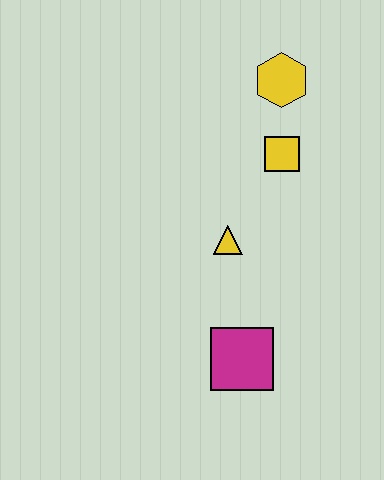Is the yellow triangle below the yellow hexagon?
Yes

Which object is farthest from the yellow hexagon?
The magenta square is farthest from the yellow hexagon.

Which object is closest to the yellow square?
The yellow hexagon is closest to the yellow square.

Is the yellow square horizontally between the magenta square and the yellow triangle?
No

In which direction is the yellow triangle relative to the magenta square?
The yellow triangle is above the magenta square.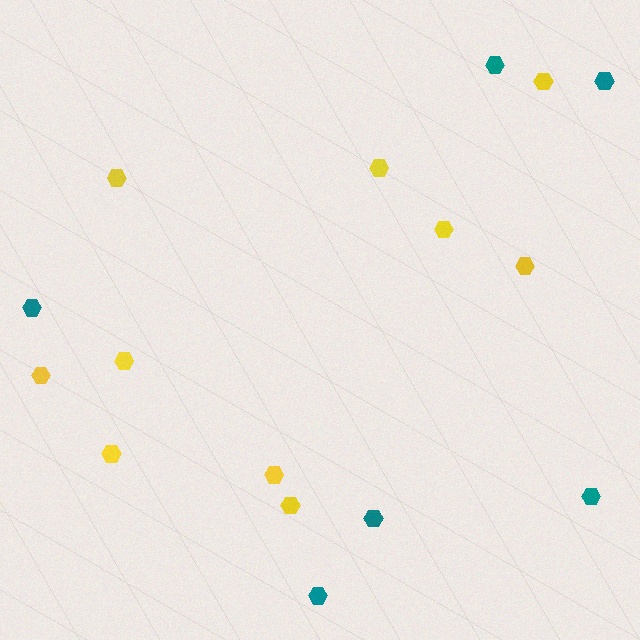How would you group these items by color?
There are 2 groups: one group of yellow hexagons (10) and one group of teal hexagons (6).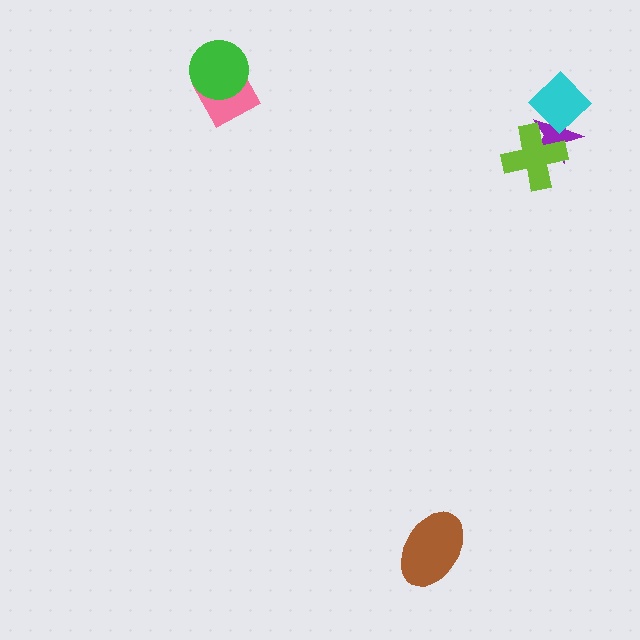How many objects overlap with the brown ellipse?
0 objects overlap with the brown ellipse.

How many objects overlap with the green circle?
1 object overlaps with the green circle.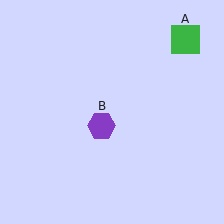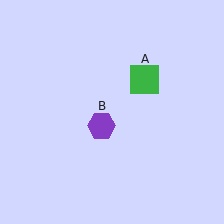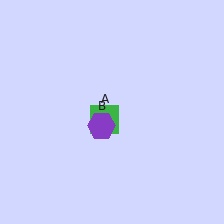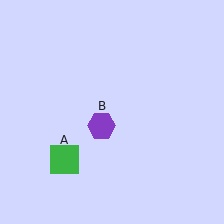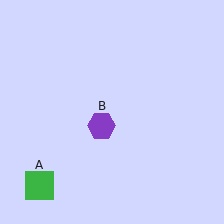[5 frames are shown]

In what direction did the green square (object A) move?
The green square (object A) moved down and to the left.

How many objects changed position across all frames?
1 object changed position: green square (object A).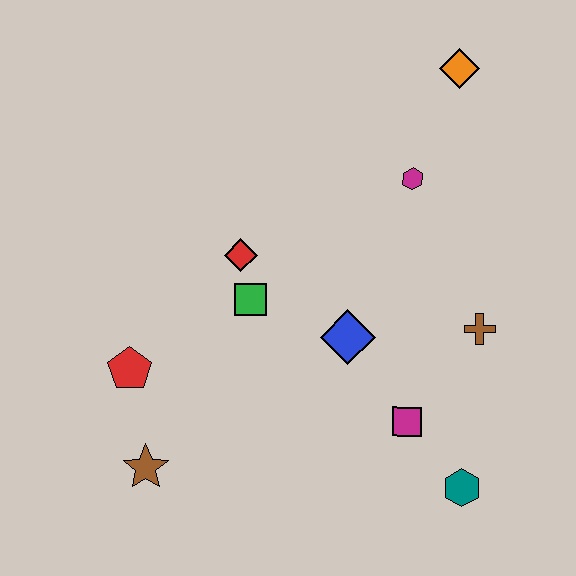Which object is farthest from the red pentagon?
The orange diamond is farthest from the red pentagon.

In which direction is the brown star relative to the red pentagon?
The brown star is below the red pentagon.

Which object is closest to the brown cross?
The magenta square is closest to the brown cross.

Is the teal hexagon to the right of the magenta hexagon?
Yes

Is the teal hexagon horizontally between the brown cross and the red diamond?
Yes